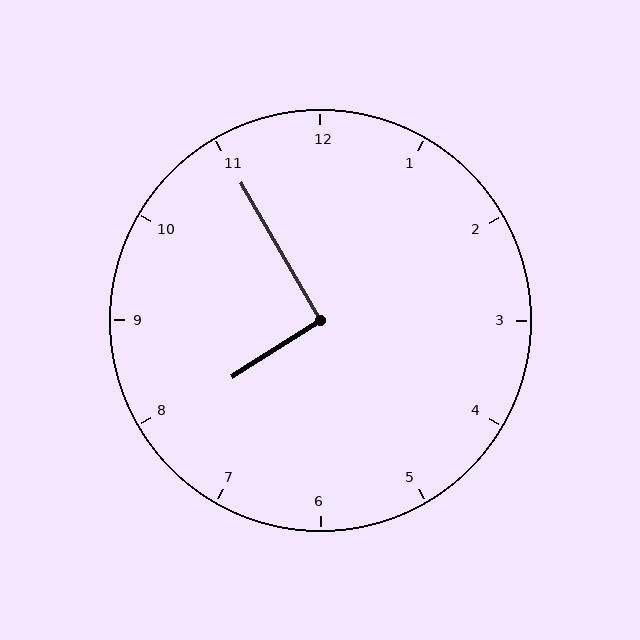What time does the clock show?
7:55.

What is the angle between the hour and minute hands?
Approximately 92 degrees.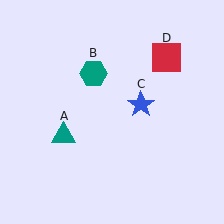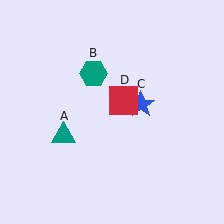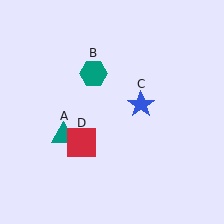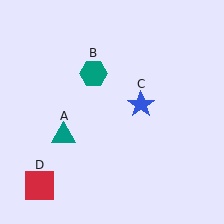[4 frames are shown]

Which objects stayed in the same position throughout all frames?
Teal triangle (object A) and teal hexagon (object B) and blue star (object C) remained stationary.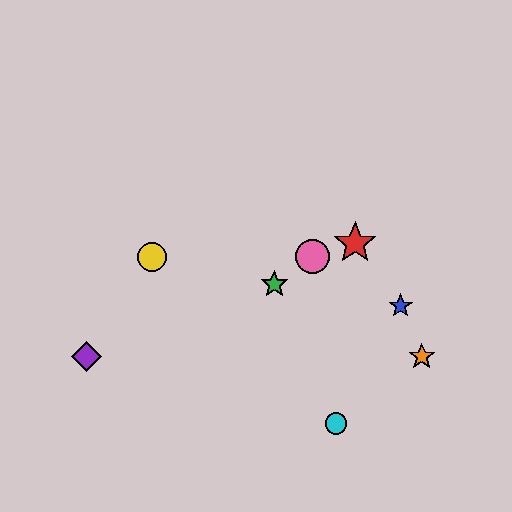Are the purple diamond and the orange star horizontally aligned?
Yes, both are at y≈356.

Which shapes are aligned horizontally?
The purple diamond, the orange star are aligned horizontally.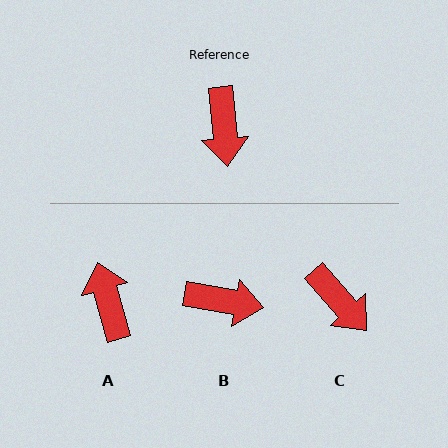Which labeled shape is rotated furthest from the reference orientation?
A, about 170 degrees away.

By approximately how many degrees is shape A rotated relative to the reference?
Approximately 170 degrees clockwise.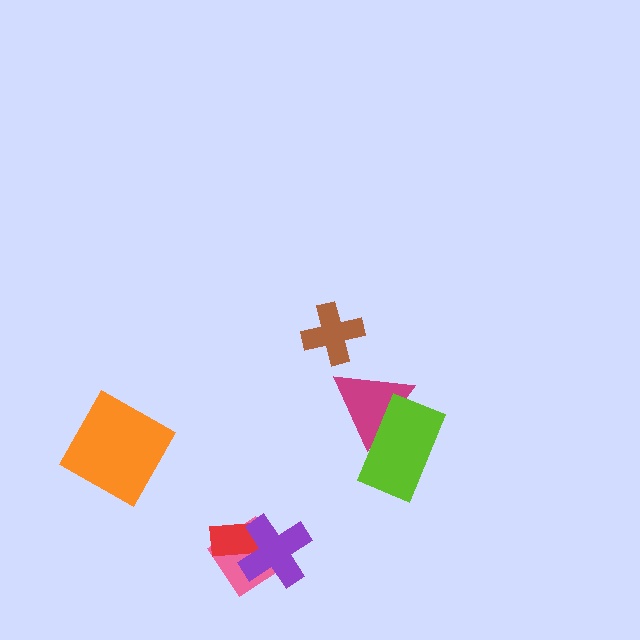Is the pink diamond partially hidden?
Yes, it is partially covered by another shape.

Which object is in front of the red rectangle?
The purple cross is in front of the red rectangle.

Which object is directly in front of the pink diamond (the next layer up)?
The red rectangle is directly in front of the pink diamond.